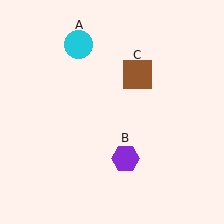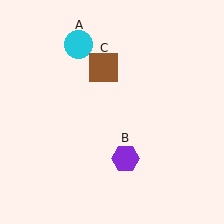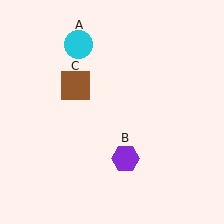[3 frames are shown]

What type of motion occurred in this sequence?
The brown square (object C) rotated counterclockwise around the center of the scene.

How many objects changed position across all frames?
1 object changed position: brown square (object C).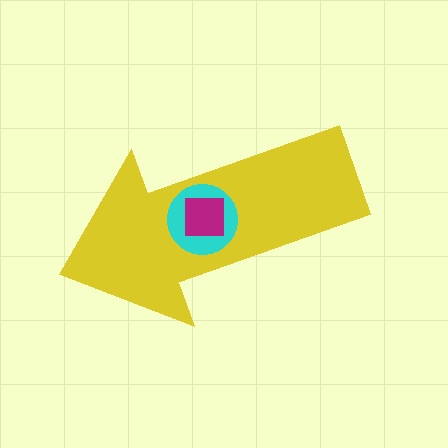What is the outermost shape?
The yellow arrow.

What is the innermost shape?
The magenta square.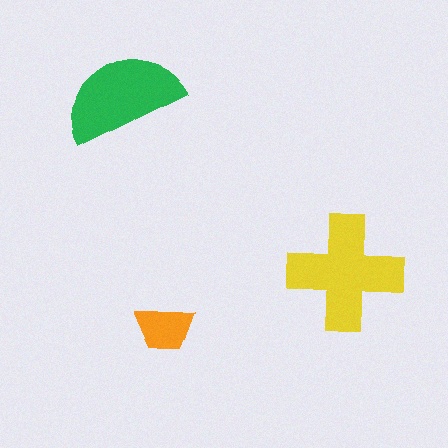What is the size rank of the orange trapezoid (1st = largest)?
3rd.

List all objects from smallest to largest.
The orange trapezoid, the green semicircle, the yellow cross.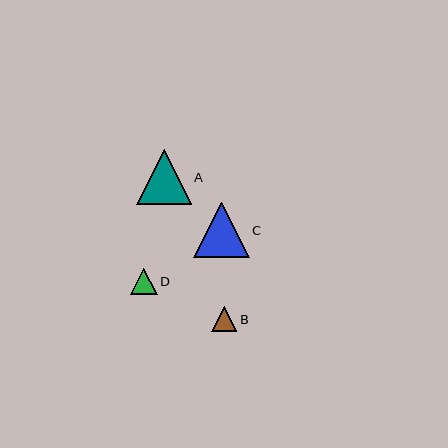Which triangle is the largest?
Triangle C is the largest with a size of approximately 56 pixels.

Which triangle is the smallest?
Triangle B is the smallest with a size of approximately 25 pixels.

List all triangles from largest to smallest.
From largest to smallest: C, A, D, B.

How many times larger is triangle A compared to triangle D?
Triangle A is approximately 2.1 times the size of triangle D.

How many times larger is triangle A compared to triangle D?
Triangle A is approximately 2.1 times the size of triangle D.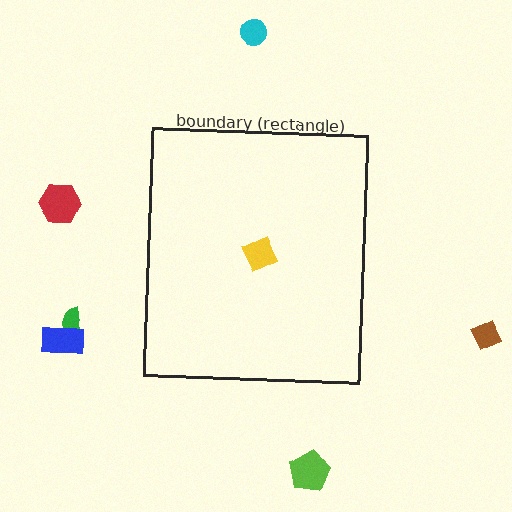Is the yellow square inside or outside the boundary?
Inside.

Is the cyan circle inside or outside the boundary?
Outside.